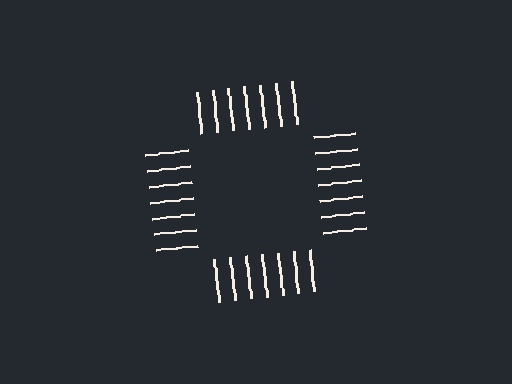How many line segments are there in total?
28 — 7 along each of the 4 edges.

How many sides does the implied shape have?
4 sides — the line-ends trace a square.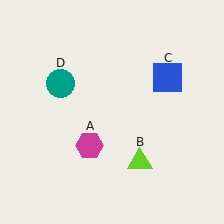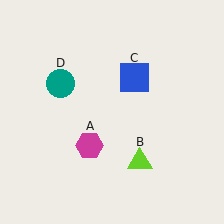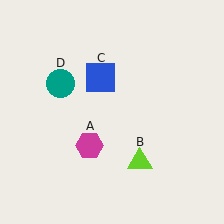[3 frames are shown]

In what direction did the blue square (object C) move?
The blue square (object C) moved left.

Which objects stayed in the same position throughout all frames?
Magenta hexagon (object A) and lime triangle (object B) and teal circle (object D) remained stationary.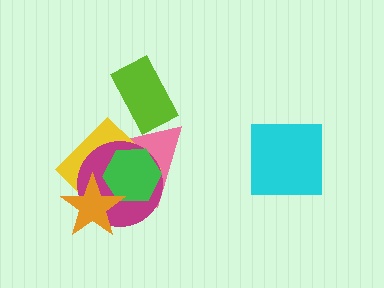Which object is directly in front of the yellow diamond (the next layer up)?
The magenta circle is directly in front of the yellow diamond.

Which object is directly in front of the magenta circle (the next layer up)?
The green hexagon is directly in front of the magenta circle.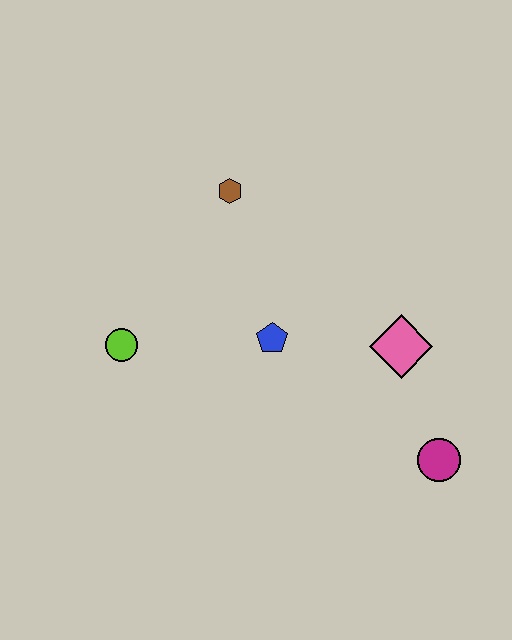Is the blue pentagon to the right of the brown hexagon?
Yes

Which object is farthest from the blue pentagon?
The magenta circle is farthest from the blue pentagon.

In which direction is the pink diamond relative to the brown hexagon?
The pink diamond is to the right of the brown hexagon.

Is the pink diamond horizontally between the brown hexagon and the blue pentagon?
No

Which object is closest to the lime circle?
The blue pentagon is closest to the lime circle.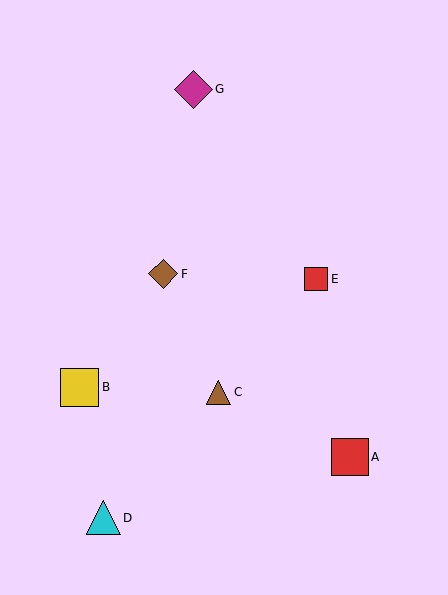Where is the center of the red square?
The center of the red square is at (316, 279).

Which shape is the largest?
The yellow square (labeled B) is the largest.